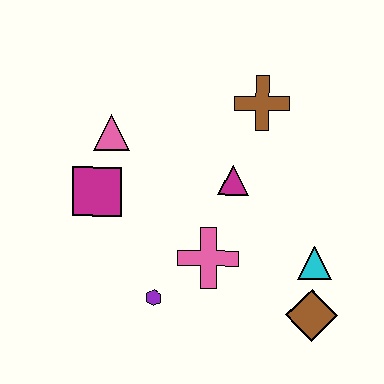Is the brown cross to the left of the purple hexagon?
No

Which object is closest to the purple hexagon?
The pink cross is closest to the purple hexagon.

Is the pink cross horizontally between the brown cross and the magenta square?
Yes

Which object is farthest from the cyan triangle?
The pink triangle is farthest from the cyan triangle.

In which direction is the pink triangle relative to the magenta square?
The pink triangle is above the magenta square.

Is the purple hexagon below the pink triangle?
Yes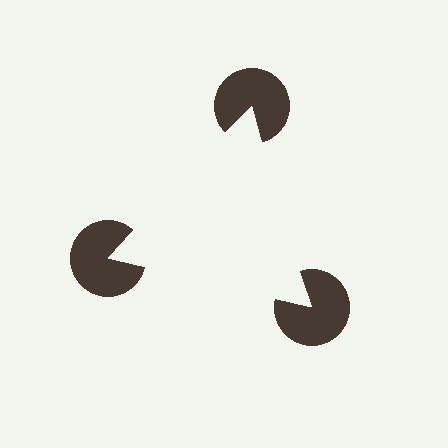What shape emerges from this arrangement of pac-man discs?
An illusory triangle — its edges are inferred from the aligned wedge cuts in the pac-man discs, not physically drawn.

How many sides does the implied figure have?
3 sides.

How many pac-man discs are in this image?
There are 3 — one at each vertex of the illusory triangle.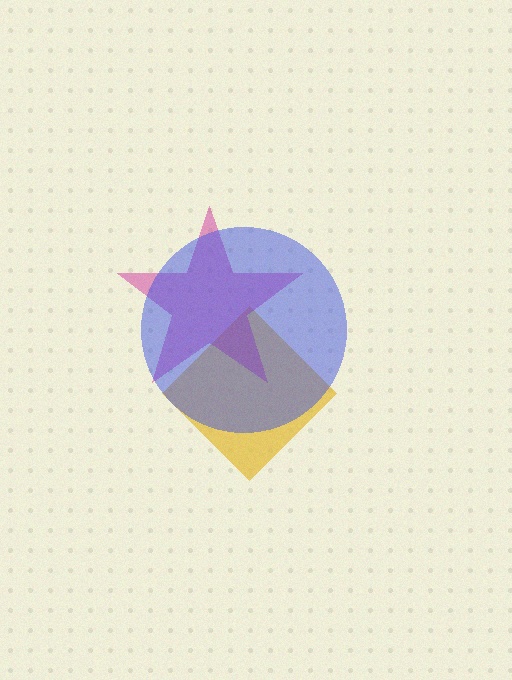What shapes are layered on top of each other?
The layered shapes are: a yellow diamond, a magenta star, a blue circle.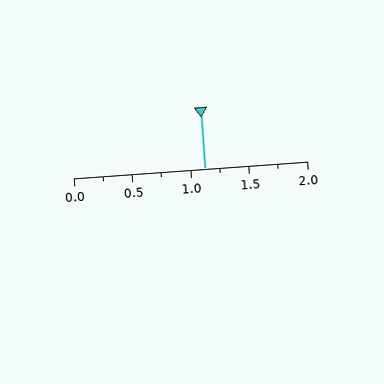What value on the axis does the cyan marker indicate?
The marker indicates approximately 1.12.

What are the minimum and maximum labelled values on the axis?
The axis runs from 0.0 to 2.0.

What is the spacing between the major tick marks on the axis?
The major ticks are spaced 0.5 apart.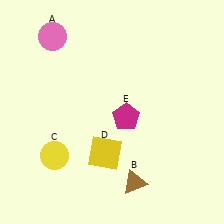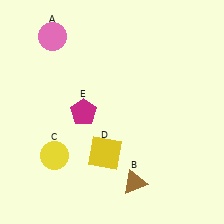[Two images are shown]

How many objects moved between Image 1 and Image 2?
1 object moved between the two images.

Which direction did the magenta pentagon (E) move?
The magenta pentagon (E) moved left.